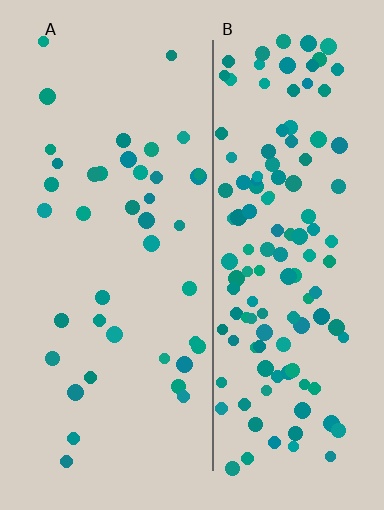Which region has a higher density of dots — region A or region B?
B (the right).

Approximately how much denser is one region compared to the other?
Approximately 3.2× — region B over region A.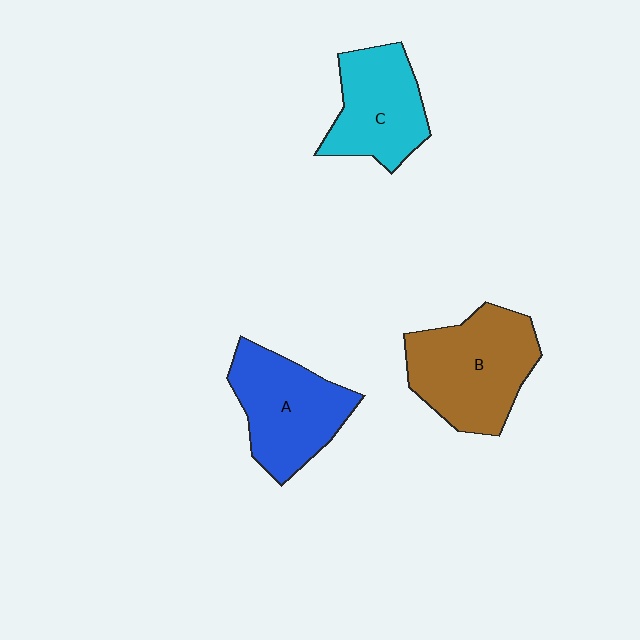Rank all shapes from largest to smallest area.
From largest to smallest: B (brown), A (blue), C (cyan).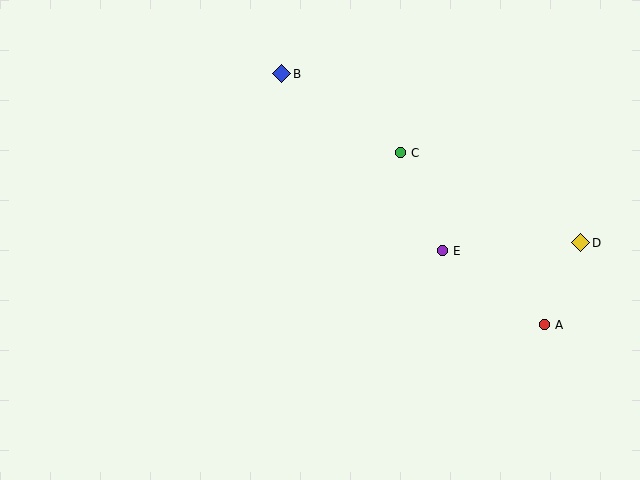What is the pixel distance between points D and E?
The distance between D and E is 138 pixels.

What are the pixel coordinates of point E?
Point E is at (442, 251).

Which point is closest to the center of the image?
Point C at (400, 153) is closest to the center.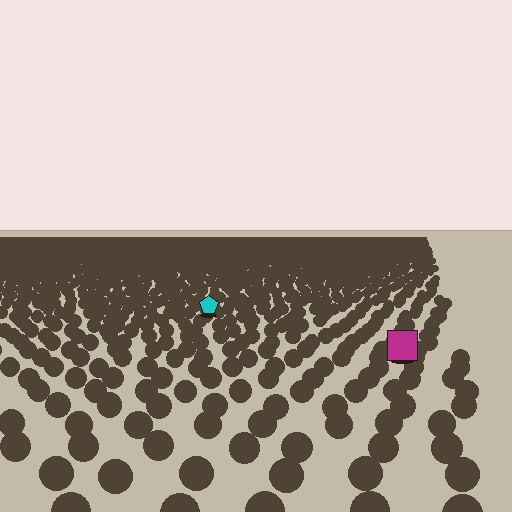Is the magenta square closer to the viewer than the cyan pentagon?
Yes. The magenta square is closer — you can tell from the texture gradient: the ground texture is coarser near it.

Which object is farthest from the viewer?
The cyan pentagon is farthest from the viewer. It appears smaller and the ground texture around it is denser.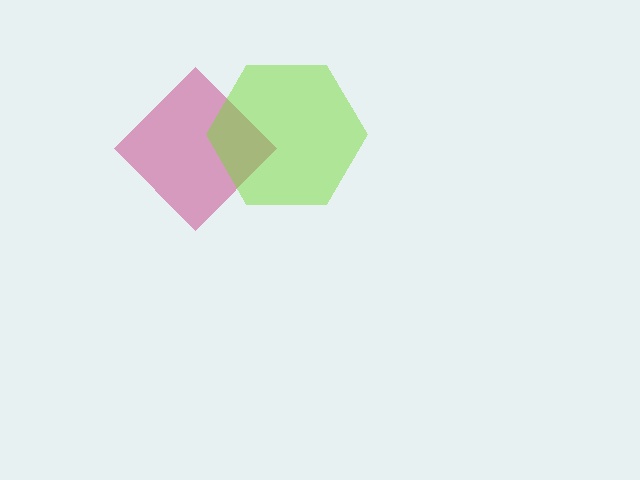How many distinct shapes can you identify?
There are 2 distinct shapes: a magenta diamond, a lime hexagon.